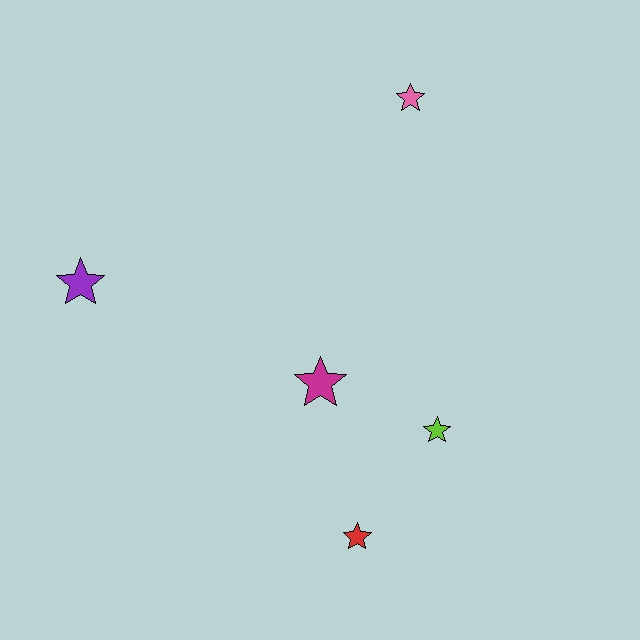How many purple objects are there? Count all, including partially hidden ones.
There is 1 purple object.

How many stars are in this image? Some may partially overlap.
There are 5 stars.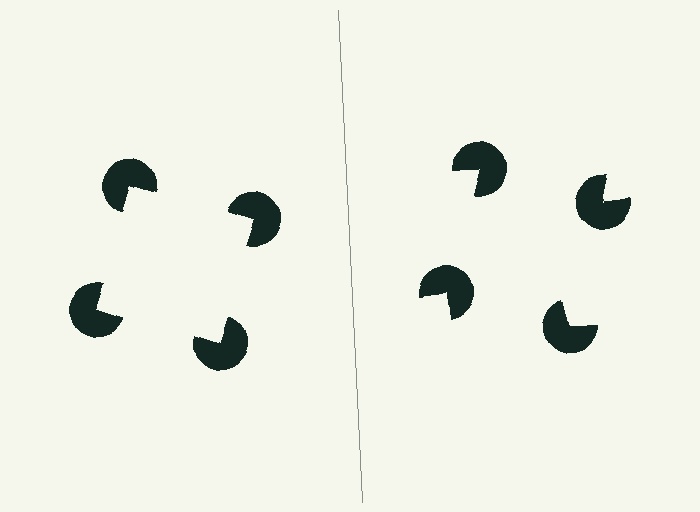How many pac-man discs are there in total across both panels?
8 — 4 on each side.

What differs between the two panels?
The pac-man discs are positioned identically on both sides; only the wedge orientations differ. On the left they align to a square; on the right they are misaligned.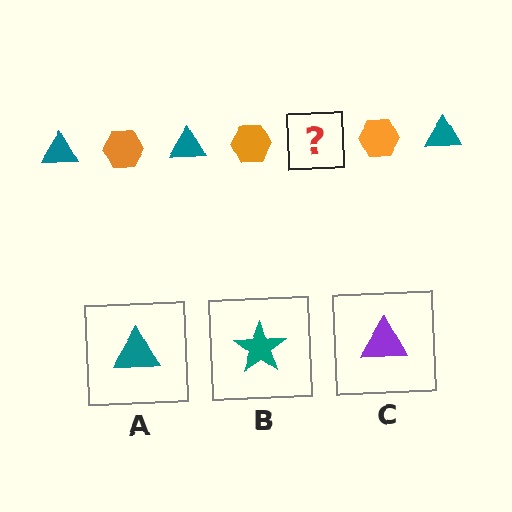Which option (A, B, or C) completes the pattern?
A.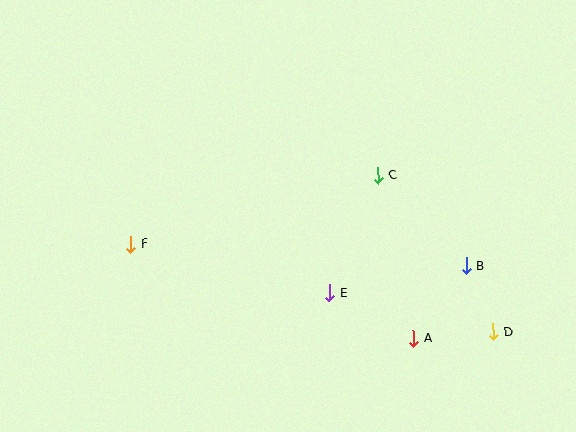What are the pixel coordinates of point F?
Point F is at (131, 244).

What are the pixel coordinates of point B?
Point B is at (466, 266).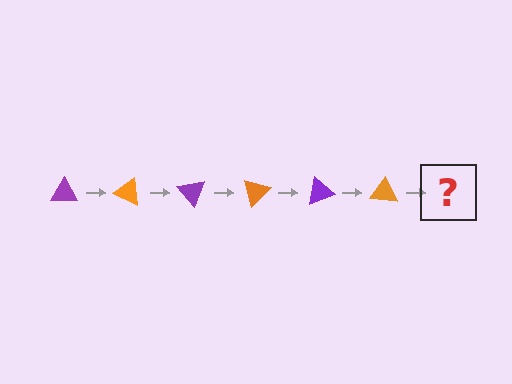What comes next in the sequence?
The next element should be a purple triangle, rotated 150 degrees from the start.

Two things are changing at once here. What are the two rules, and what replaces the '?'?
The two rules are that it rotates 25 degrees each step and the color cycles through purple and orange. The '?' should be a purple triangle, rotated 150 degrees from the start.